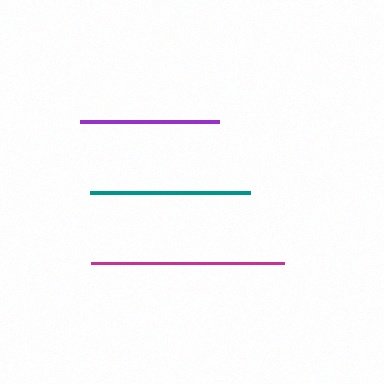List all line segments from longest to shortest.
From longest to shortest: magenta, teal, purple.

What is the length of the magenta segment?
The magenta segment is approximately 194 pixels long.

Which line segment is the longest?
The magenta line is the longest at approximately 194 pixels.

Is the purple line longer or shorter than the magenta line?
The magenta line is longer than the purple line.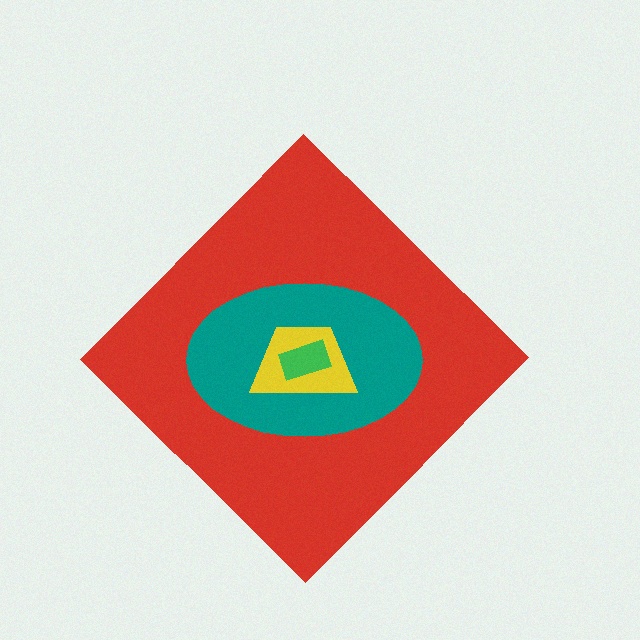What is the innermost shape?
The green rectangle.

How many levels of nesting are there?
4.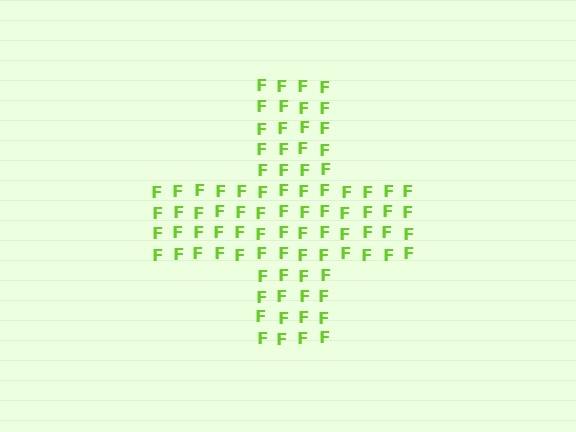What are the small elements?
The small elements are letter F's.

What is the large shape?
The large shape is a cross.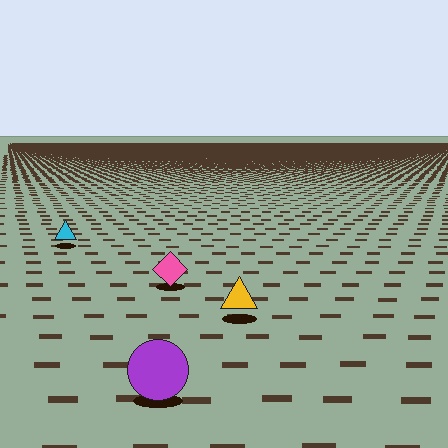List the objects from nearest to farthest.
From nearest to farthest: the purple circle, the yellow triangle, the pink diamond, the cyan triangle.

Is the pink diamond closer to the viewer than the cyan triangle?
Yes. The pink diamond is closer — you can tell from the texture gradient: the ground texture is coarser near it.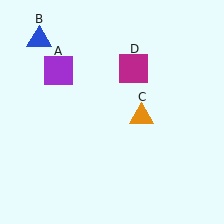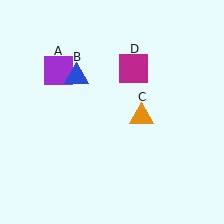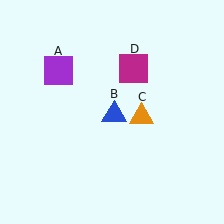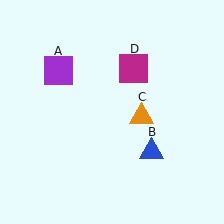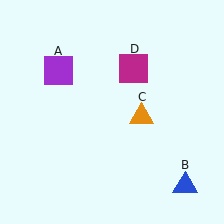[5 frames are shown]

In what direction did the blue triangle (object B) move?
The blue triangle (object B) moved down and to the right.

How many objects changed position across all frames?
1 object changed position: blue triangle (object B).